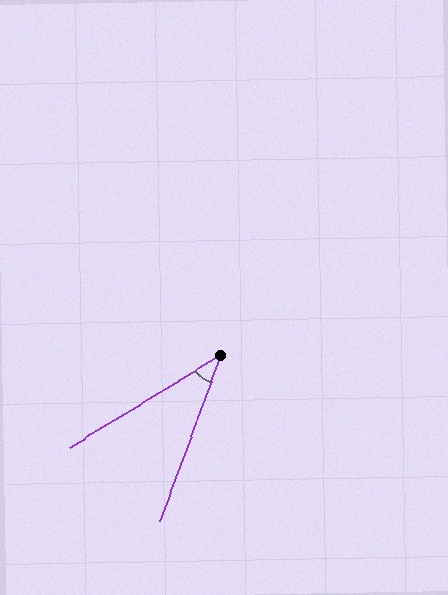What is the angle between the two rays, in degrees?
Approximately 38 degrees.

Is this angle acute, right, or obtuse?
It is acute.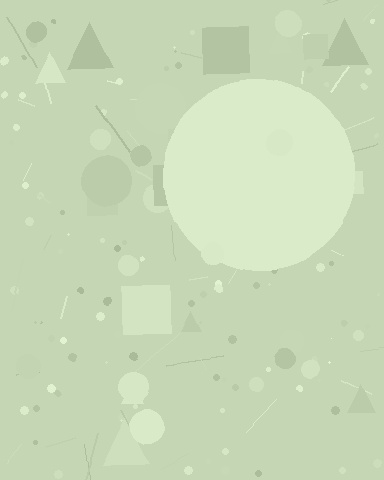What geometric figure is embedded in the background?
A circle is embedded in the background.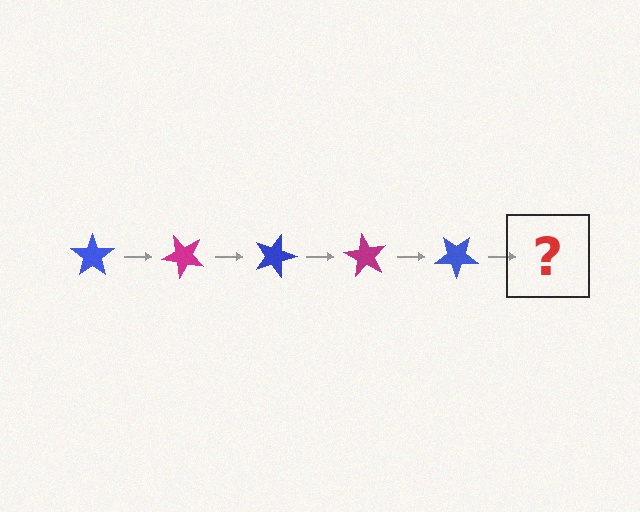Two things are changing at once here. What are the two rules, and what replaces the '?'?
The two rules are that it rotates 45 degrees each step and the color cycles through blue and magenta. The '?' should be a magenta star, rotated 225 degrees from the start.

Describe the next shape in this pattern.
It should be a magenta star, rotated 225 degrees from the start.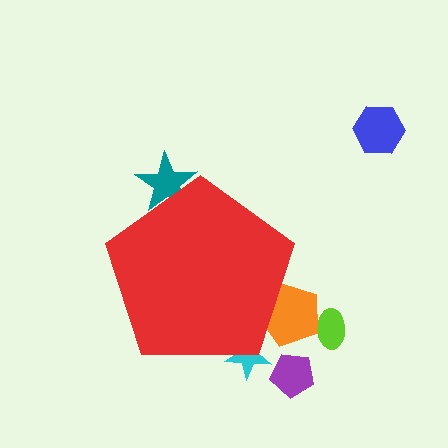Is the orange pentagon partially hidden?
Yes, the orange pentagon is partially hidden behind the red pentagon.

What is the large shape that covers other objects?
A red pentagon.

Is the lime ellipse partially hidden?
No, the lime ellipse is fully visible.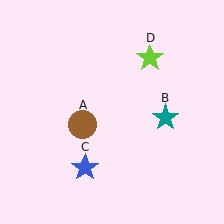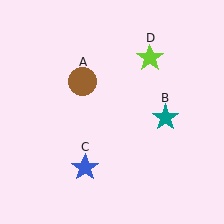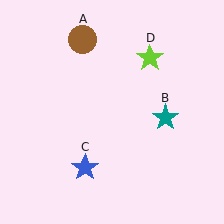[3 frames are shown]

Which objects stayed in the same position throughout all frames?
Teal star (object B) and blue star (object C) and lime star (object D) remained stationary.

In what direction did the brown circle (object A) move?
The brown circle (object A) moved up.